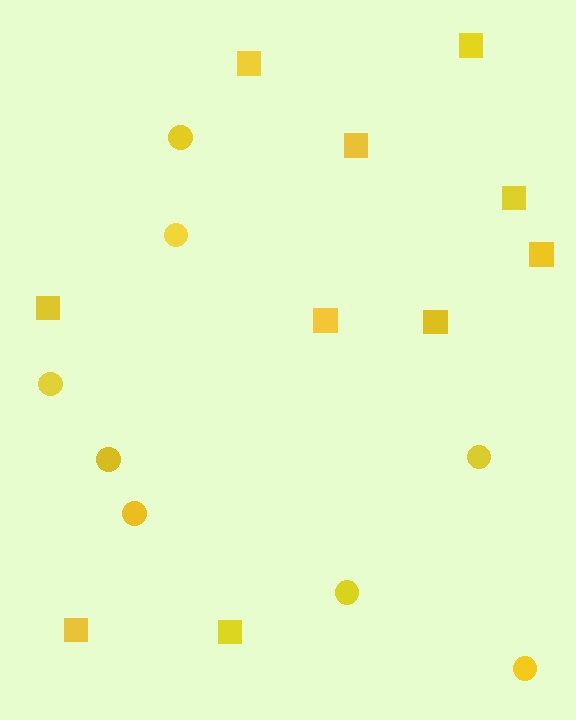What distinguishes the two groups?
There are 2 groups: one group of squares (10) and one group of circles (8).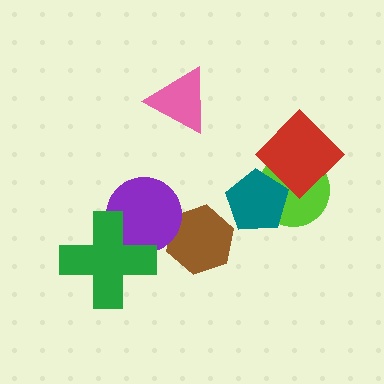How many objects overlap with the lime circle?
2 objects overlap with the lime circle.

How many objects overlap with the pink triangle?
0 objects overlap with the pink triangle.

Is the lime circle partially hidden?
Yes, it is partially covered by another shape.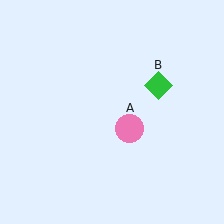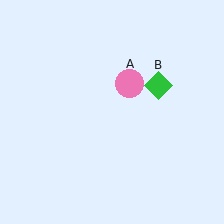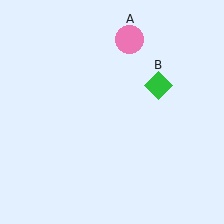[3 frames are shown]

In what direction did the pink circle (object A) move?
The pink circle (object A) moved up.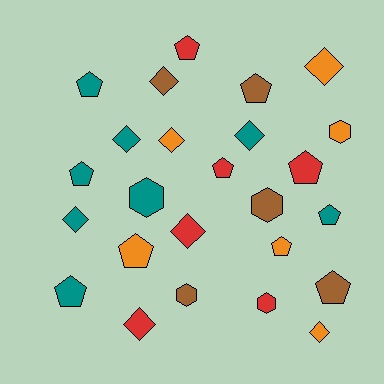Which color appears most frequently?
Teal, with 8 objects.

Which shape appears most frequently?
Pentagon, with 11 objects.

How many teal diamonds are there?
There are 3 teal diamonds.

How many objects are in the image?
There are 25 objects.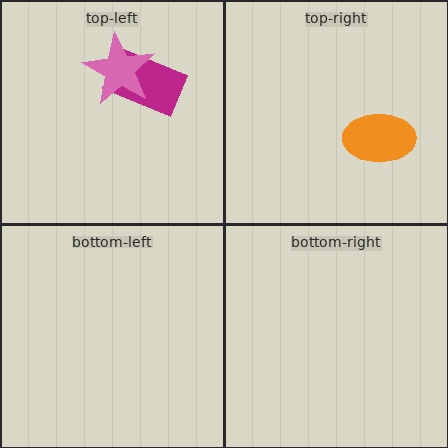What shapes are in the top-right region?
The orange ellipse.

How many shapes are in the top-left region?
2.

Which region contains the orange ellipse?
The top-right region.